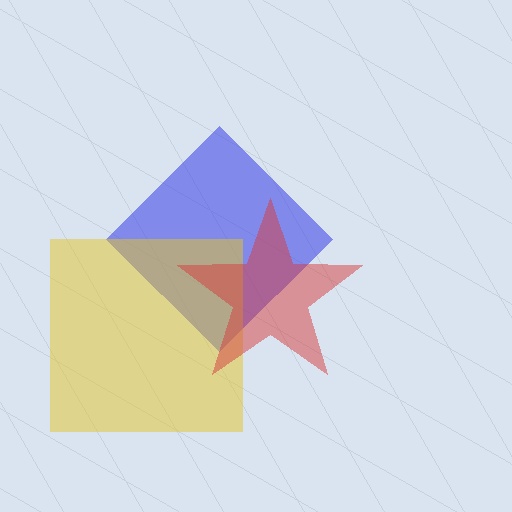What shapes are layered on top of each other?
The layered shapes are: a blue diamond, a yellow square, a red star.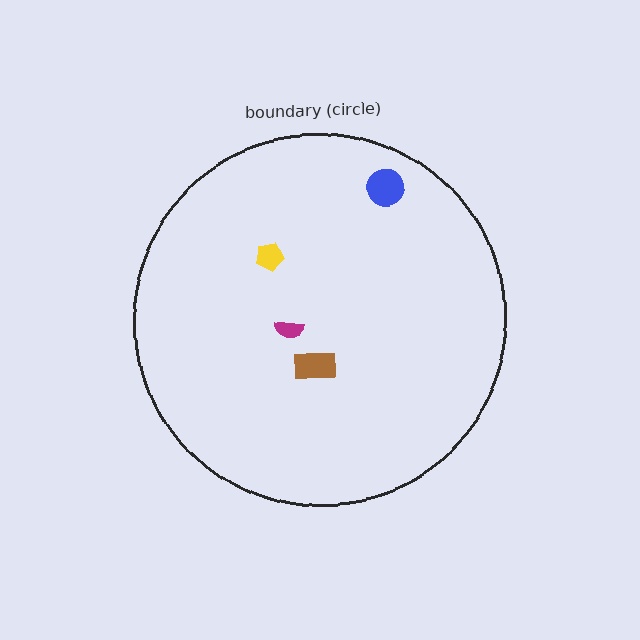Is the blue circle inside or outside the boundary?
Inside.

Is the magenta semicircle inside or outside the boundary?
Inside.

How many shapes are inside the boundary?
4 inside, 0 outside.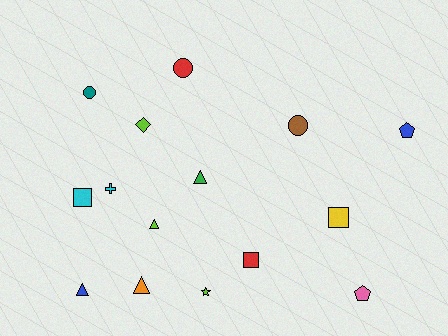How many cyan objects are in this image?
There are 2 cyan objects.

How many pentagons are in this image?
There are 2 pentagons.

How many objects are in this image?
There are 15 objects.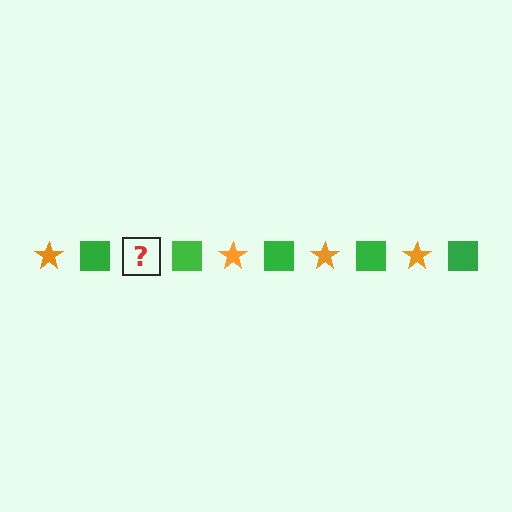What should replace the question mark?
The question mark should be replaced with an orange star.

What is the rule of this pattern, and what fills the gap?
The rule is that the pattern alternates between orange star and green square. The gap should be filled with an orange star.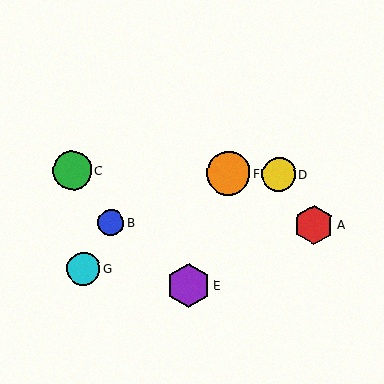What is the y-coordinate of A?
Object A is at y≈225.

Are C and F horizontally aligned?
Yes, both are at y≈170.